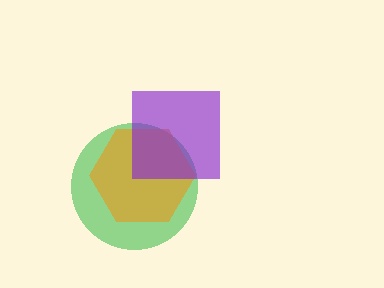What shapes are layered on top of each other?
The layered shapes are: a green circle, an orange hexagon, a purple square.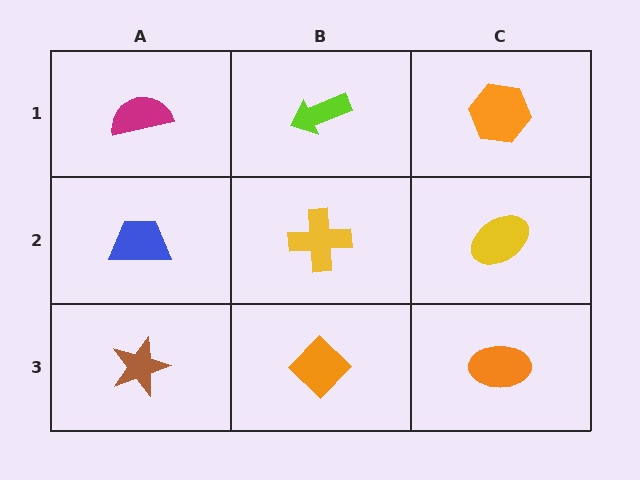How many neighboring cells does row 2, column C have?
3.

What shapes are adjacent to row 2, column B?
A lime arrow (row 1, column B), an orange diamond (row 3, column B), a blue trapezoid (row 2, column A), a yellow ellipse (row 2, column C).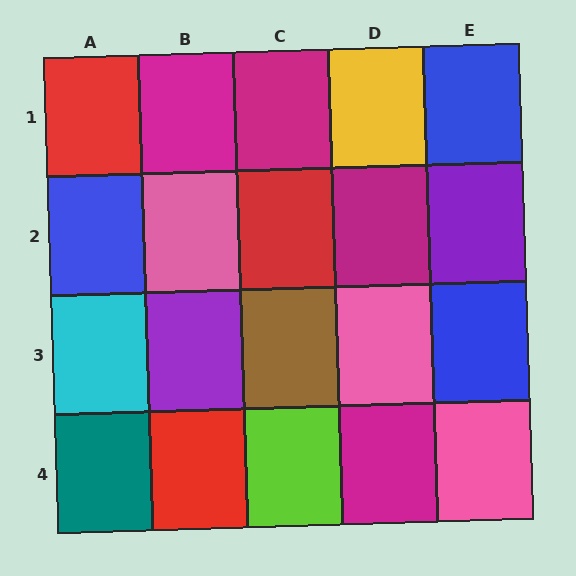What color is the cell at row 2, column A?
Blue.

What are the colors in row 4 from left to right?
Teal, red, lime, magenta, pink.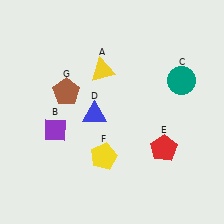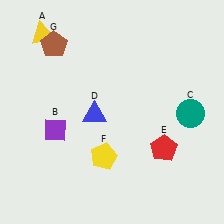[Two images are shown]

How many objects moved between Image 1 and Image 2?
3 objects moved between the two images.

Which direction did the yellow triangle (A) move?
The yellow triangle (A) moved left.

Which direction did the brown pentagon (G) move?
The brown pentagon (G) moved up.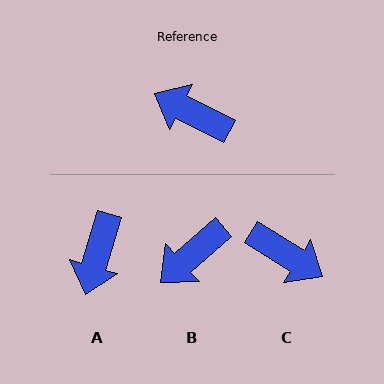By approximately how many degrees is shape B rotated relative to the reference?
Approximately 68 degrees counter-clockwise.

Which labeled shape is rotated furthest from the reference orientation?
C, about 174 degrees away.